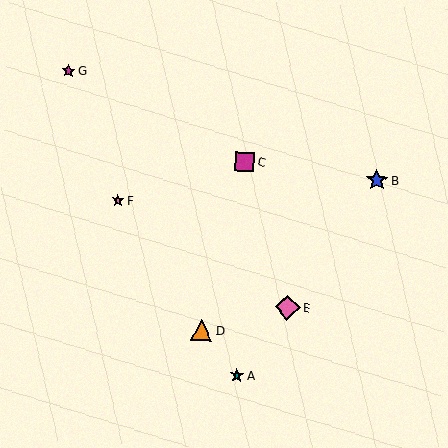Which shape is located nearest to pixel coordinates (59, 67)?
The magenta star (labeled G) at (69, 71) is nearest to that location.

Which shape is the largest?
The pink diamond (labeled E) is the largest.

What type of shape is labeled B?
Shape B is a blue star.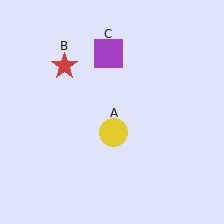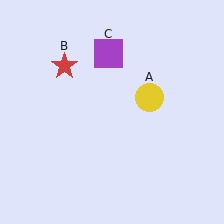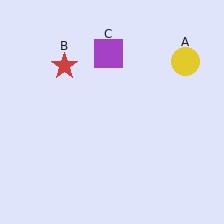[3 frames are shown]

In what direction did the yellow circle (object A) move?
The yellow circle (object A) moved up and to the right.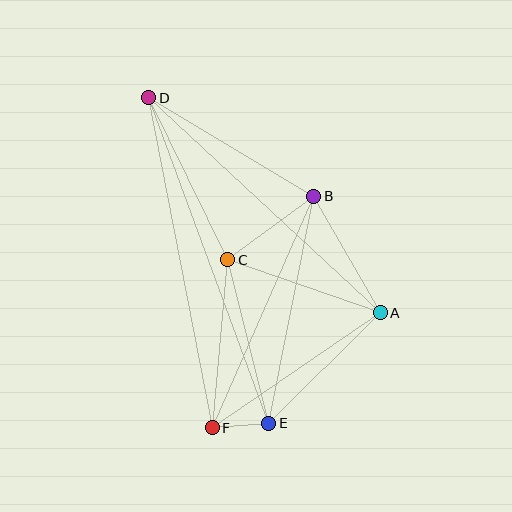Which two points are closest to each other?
Points E and F are closest to each other.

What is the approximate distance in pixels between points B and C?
The distance between B and C is approximately 107 pixels.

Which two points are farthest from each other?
Points D and E are farthest from each other.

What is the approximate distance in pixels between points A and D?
The distance between A and D is approximately 316 pixels.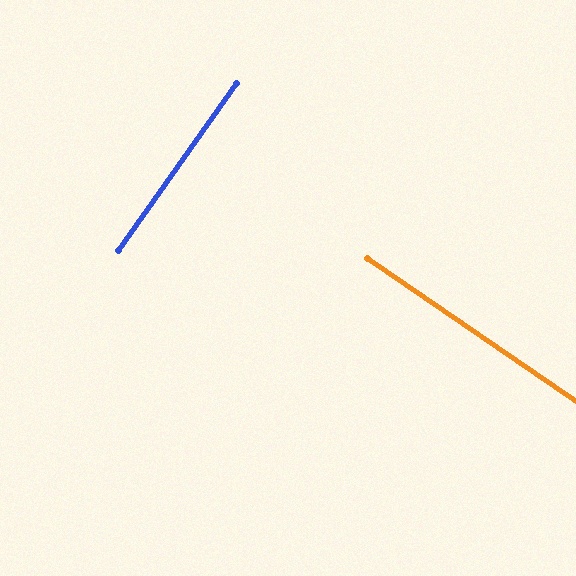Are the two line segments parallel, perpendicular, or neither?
Perpendicular — they meet at approximately 89°.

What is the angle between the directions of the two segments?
Approximately 89 degrees.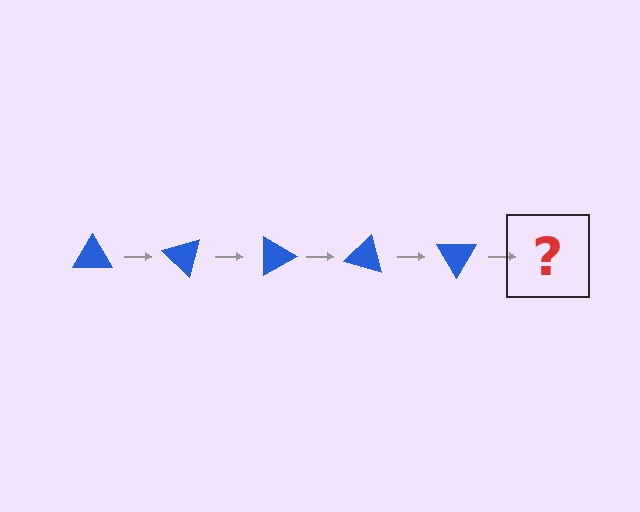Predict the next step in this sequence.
The next step is a blue triangle rotated 225 degrees.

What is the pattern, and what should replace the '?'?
The pattern is that the triangle rotates 45 degrees each step. The '?' should be a blue triangle rotated 225 degrees.